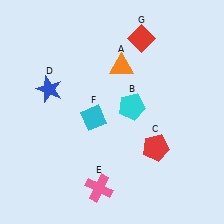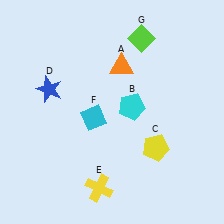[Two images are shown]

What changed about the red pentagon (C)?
In Image 1, C is red. In Image 2, it changed to yellow.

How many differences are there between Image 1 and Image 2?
There are 3 differences between the two images.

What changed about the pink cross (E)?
In Image 1, E is pink. In Image 2, it changed to yellow.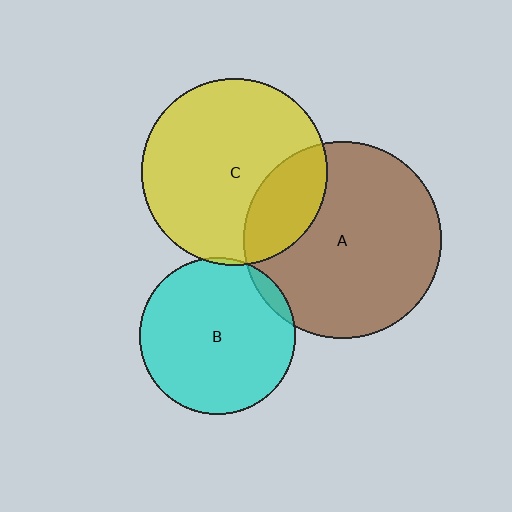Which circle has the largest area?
Circle A (brown).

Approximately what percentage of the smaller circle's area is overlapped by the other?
Approximately 5%.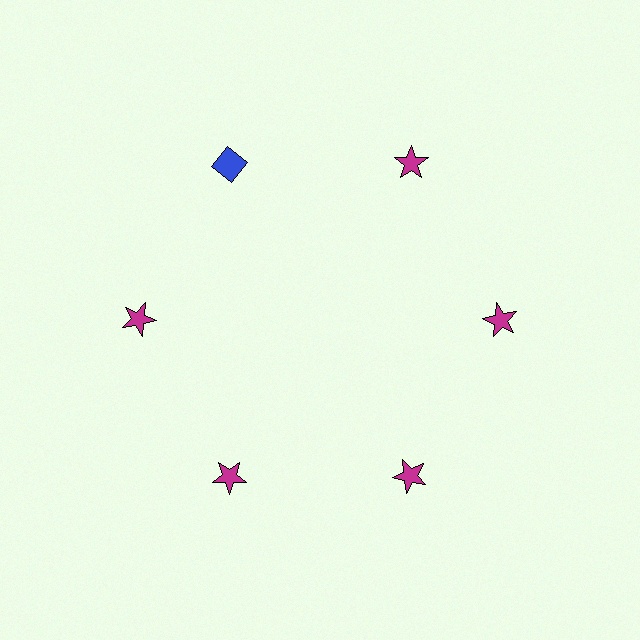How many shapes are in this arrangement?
There are 6 shapes arranged in a ring pattern.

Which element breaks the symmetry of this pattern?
The blue diamond at roughly the 11 o'clock position breaks the symmetry. All other shapes are magenta stars.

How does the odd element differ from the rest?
It differs in both color (blue instead of magenta) and shape (diamond instead of star).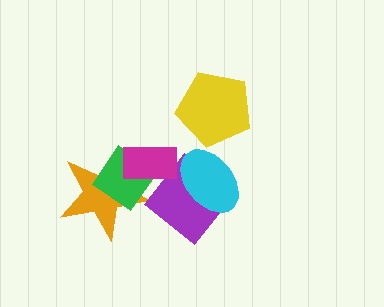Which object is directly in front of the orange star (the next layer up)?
The green diamond is directly in front of the orange star.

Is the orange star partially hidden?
Yes, it is partially covered by another shape.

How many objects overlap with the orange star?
2 objects overlap with the orange star.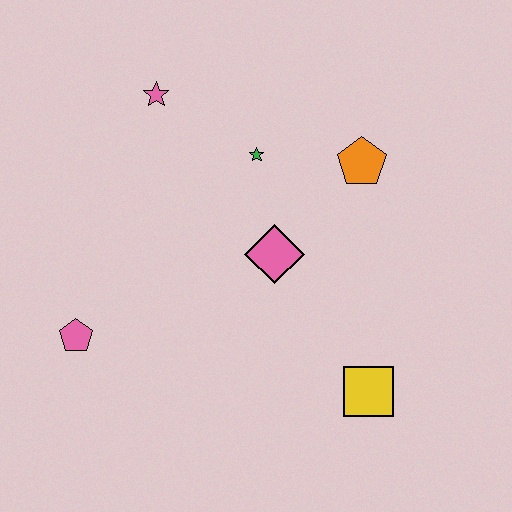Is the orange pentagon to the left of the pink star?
No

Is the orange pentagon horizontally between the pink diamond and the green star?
No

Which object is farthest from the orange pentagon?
The pink pentagon is farthest from the orange pentagon.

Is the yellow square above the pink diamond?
No